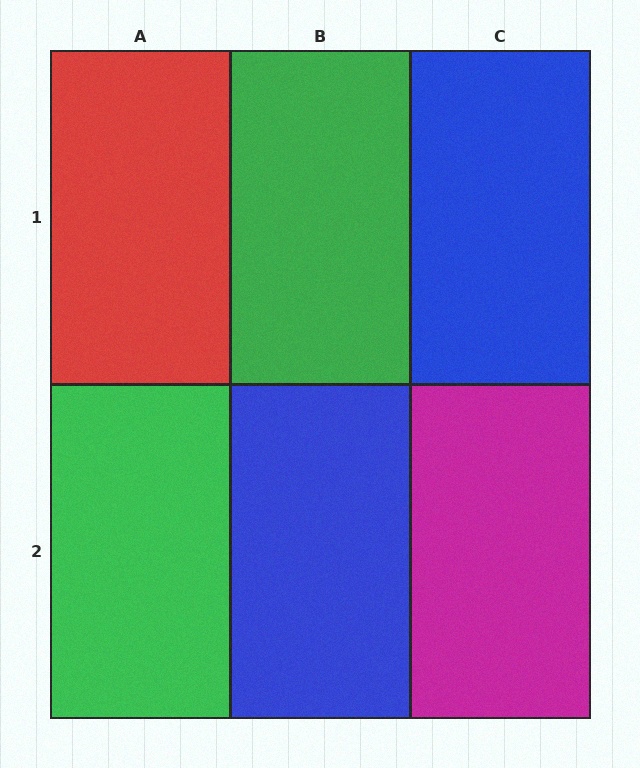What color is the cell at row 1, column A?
Red.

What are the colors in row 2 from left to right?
Green, blue, magenta.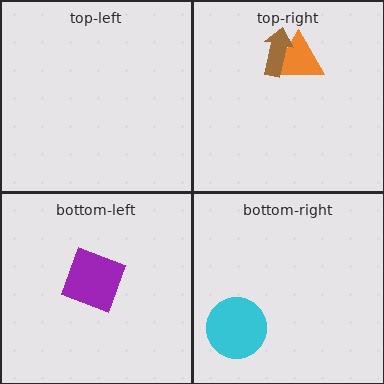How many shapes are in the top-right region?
2.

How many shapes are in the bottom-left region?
1.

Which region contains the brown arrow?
The top-right region.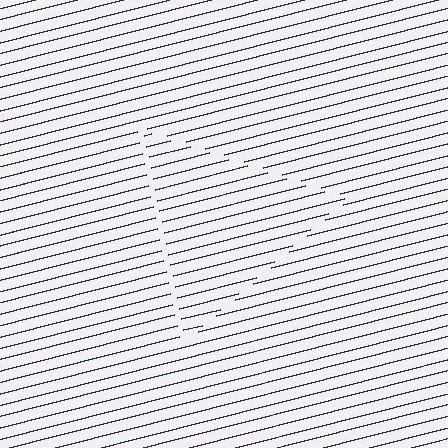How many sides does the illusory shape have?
3 sides — the line-ends trace a triangle.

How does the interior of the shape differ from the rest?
The interior of the shape contains the same grating, shifted by half a period — the contour is defined by the phase discontinuity where line-ends from the inner and outer gratings abut.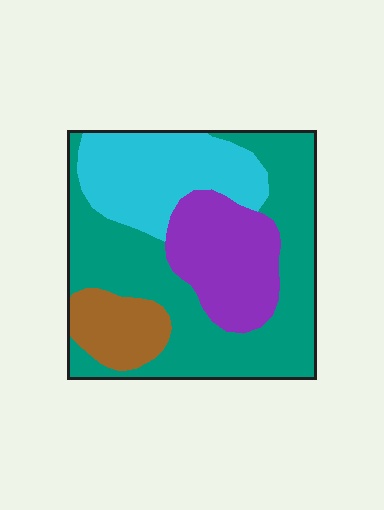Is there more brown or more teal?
Teal.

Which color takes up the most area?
Teal, at roughly 50%.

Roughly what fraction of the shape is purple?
Purple covers 20% of the shape.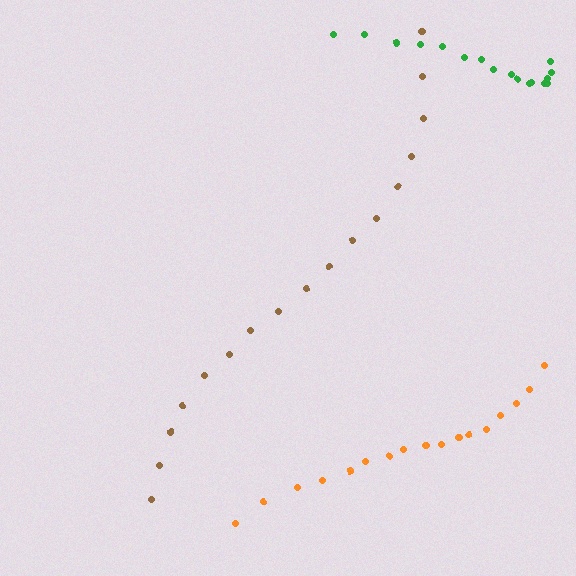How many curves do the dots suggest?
There are 3 distinct paths.